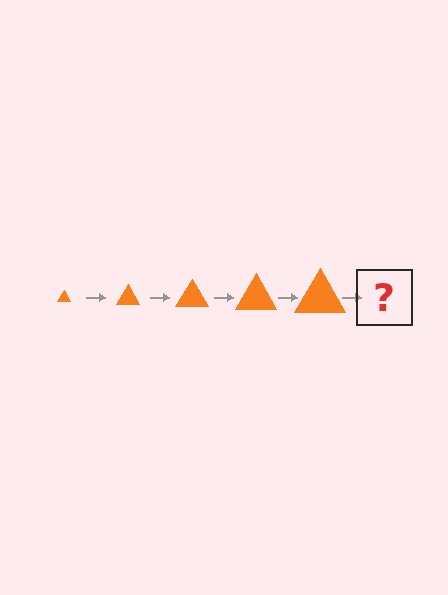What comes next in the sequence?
The next element should be an orange triangle, larger than the previous one.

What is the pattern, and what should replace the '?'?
The pattern is that the triangle gets progressively larger each step. The '?' should be an orange triangle, larger than the previous one.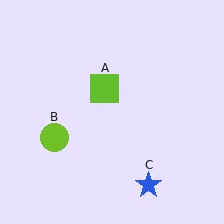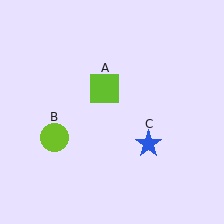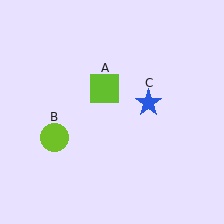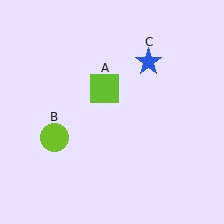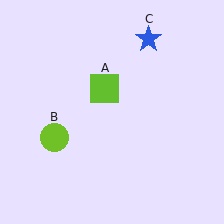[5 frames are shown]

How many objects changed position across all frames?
1 object changed position: blue star (object C).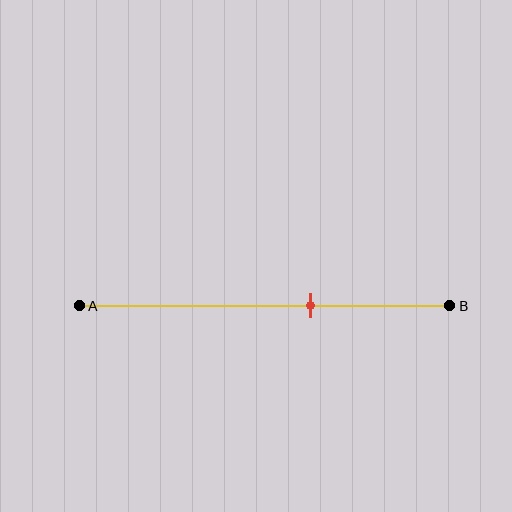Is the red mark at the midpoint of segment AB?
No, the mark is at about 60% from A, not at the 50% midpoint.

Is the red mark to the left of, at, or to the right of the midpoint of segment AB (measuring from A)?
The red mark is to the right of the midpoint of segment AB.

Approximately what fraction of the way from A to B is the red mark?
The red mark is approximately 60% of the way from A to B.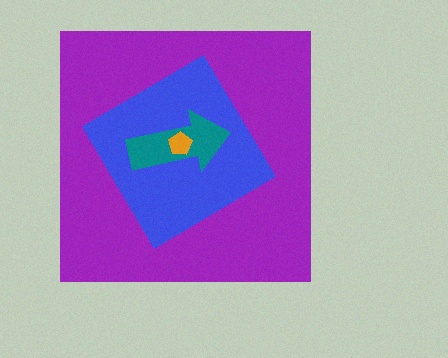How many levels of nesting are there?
4.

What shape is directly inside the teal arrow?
The orange pentagon.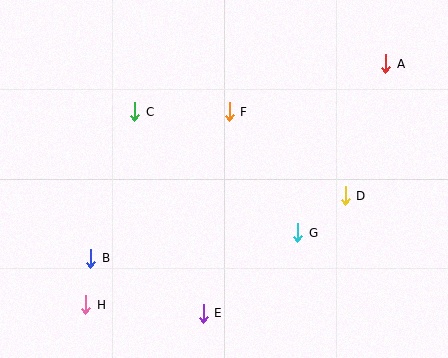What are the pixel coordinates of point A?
Point A is at (386, 64).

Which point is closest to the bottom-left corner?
Point H is closest to the bottom-left corner.